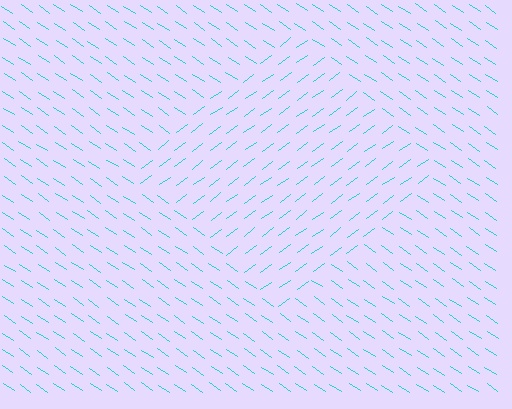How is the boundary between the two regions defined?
The boundary is defined purely by a change in line orientation (approximately 70 degrees difference). All lines are the same color and thickness.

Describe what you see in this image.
The image is filled with small cyan line segments. A diamond region in the image has lines oriented differently from the surrounding lines, creating a visible texture boundary.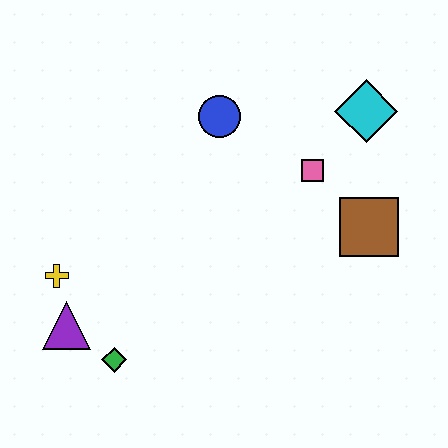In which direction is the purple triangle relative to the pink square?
The purple triangle is to the left of the pink square.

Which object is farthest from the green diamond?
The cyan diamond is farthest from the green diamond.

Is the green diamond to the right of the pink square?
No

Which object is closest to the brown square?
The pink square is closest to the brown square.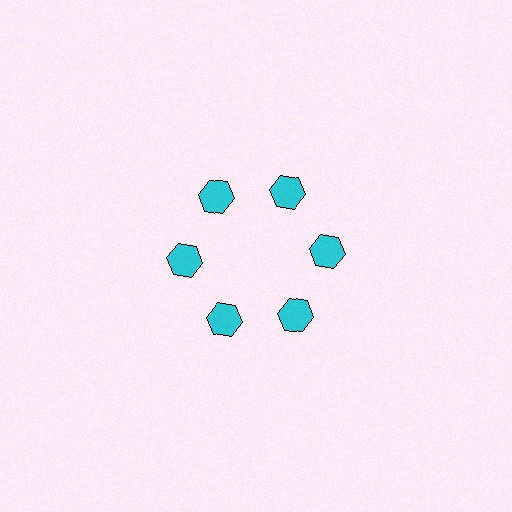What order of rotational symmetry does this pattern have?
This pattern has 6-fold rotational symmetry.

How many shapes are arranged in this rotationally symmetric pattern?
There are 6 shapes, arranged in 6 groups of 1.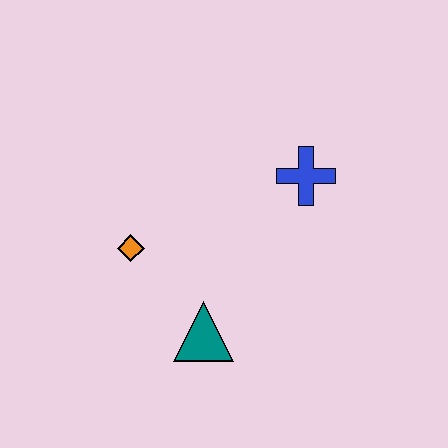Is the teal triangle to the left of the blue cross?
Yes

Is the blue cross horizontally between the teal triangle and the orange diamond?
No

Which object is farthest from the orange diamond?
The blue cross is farthest from the orange diamond.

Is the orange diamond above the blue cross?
No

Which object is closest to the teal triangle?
The orange diamond is closest to the teal triangle.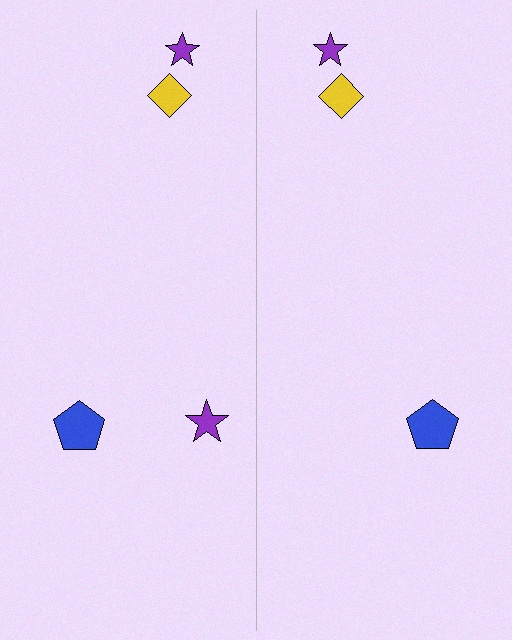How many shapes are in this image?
There are 7 shapes in this image.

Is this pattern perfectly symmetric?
No, the pattern is not perfectly symmetric. A purple star is missing from the right side.